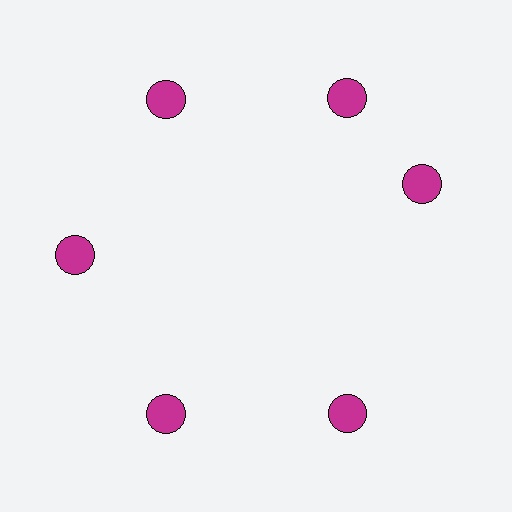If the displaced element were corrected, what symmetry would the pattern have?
It would have 6-fold rotational symmetry — the pattern would map onto itself every 60 degrees.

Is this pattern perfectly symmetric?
No. The 6 magenta circles are arranged in a ring, but one element near the 3 o'clock position is rotated out of alignment along the ring, breaking the 6-fold rotational symmetry.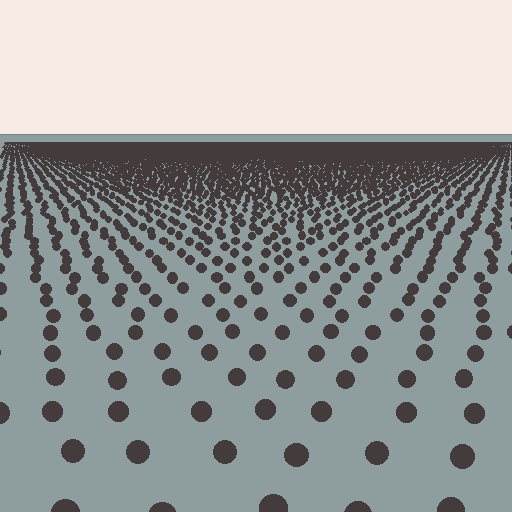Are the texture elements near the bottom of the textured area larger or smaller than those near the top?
Larger. Near the bottom, elements are closer to the viewer and appear at a bigger on-screen size.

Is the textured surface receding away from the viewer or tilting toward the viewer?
The surface is receding away from the viewer. Texture elements get smaller and denser toward the top.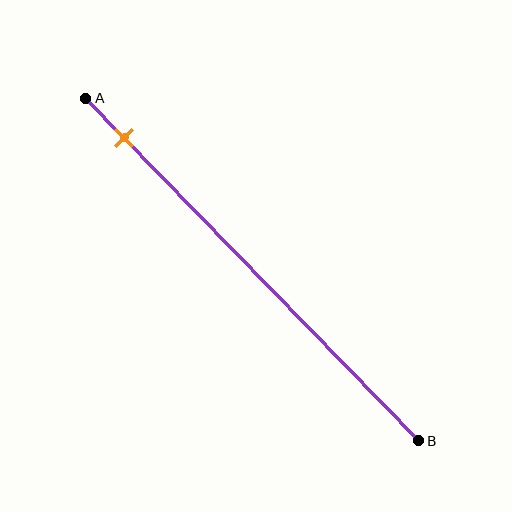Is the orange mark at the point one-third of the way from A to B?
No, the mark is at about 10% from A, not at the 33% one-third point.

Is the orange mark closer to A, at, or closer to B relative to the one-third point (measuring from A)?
The orange mark is closer to point A than the one-third point of segment AB.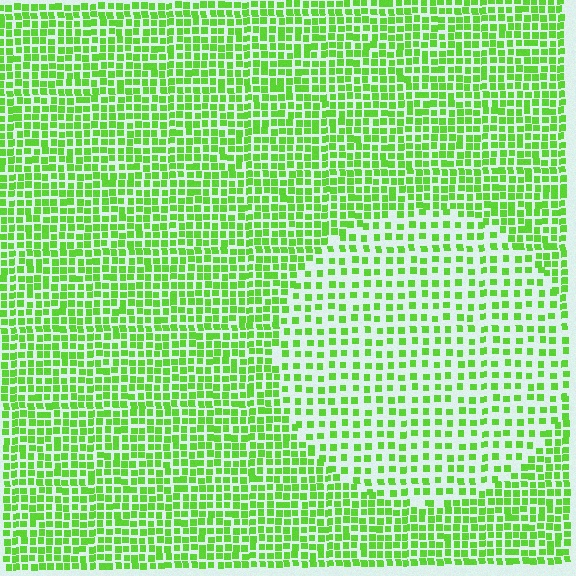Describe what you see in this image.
The image contains small lime elements arranged at two different densities. A circle-shaped region is visible where the elements are less densely packed than the surrounding area.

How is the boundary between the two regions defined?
The boundary is defined by a change in element density (approximately 1.9x ratio). All elements are the same color, size, and shape.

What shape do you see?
I see a circle.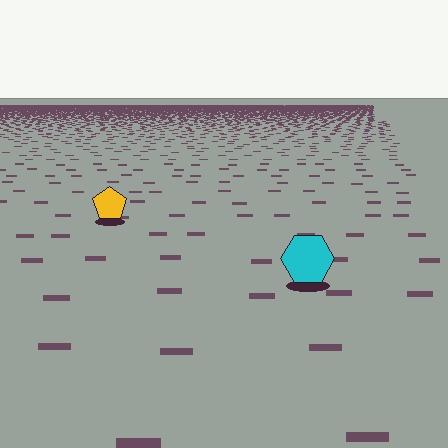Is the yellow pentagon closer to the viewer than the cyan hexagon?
No. The cyan hexagon is closer — you can tell from the texture gradient: the ground texture is coarser near it.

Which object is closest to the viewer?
The cyan hexagon is closest. The texture marks near it are larger and more spread out.